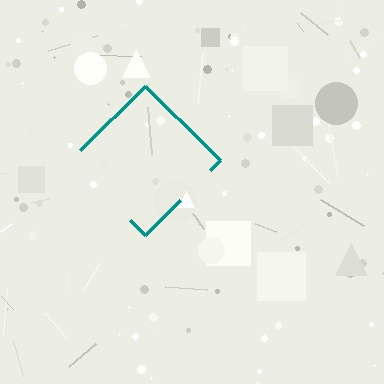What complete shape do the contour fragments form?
The contour fragments form a diamond.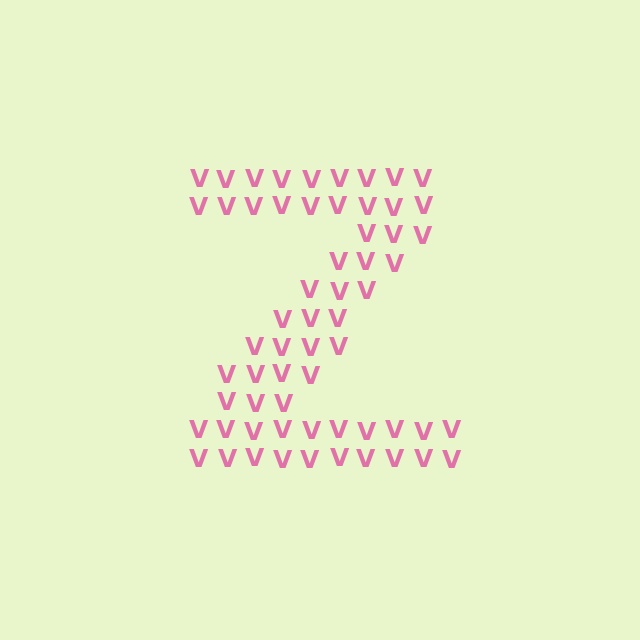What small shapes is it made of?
It is made of small letter V's.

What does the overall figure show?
The overall figure shows the letter Z.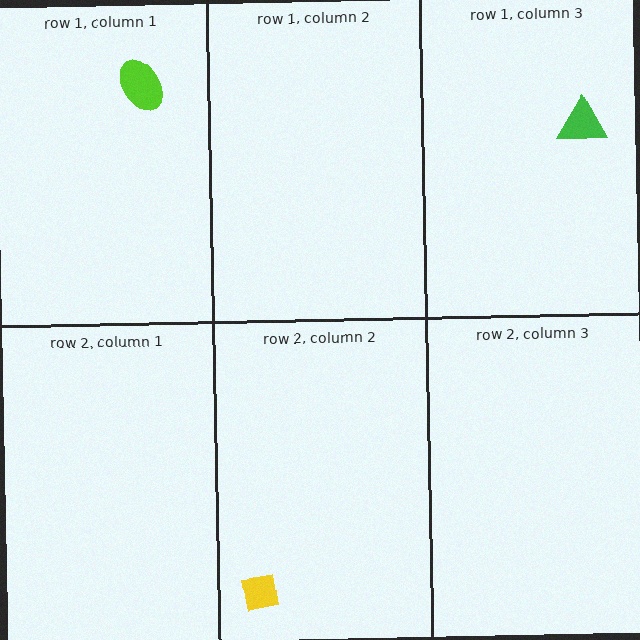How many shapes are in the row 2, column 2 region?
1.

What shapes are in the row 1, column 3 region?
The green triangle.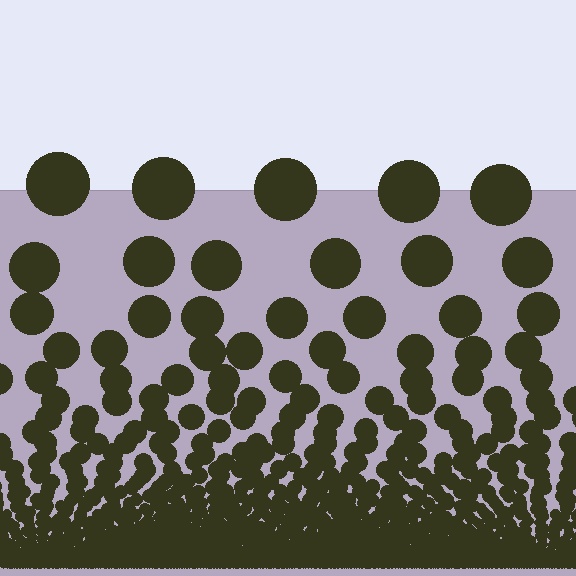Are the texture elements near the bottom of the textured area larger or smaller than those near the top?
Smaller. The gradient is inverted — elements near the bottom are smaller and denser.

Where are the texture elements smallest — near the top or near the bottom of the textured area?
Near the bottom.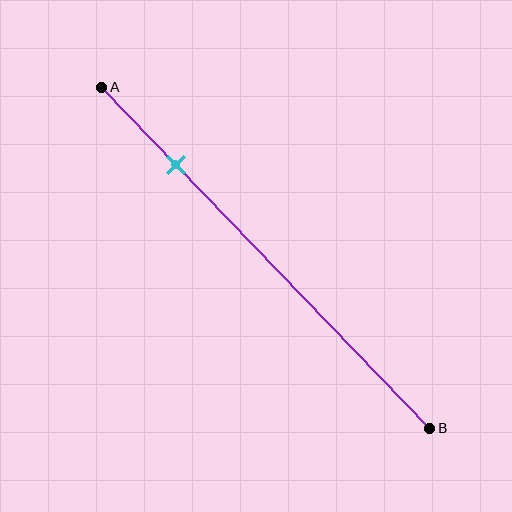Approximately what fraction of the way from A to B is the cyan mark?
The cyan mark is approximately 25% of the way from A to B.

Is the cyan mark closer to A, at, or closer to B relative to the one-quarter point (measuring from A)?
The cyan mark is approximately at the one-quarter point of segment AB.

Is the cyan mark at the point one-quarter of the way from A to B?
Yes, the mark is approximately at the one-quarter point.